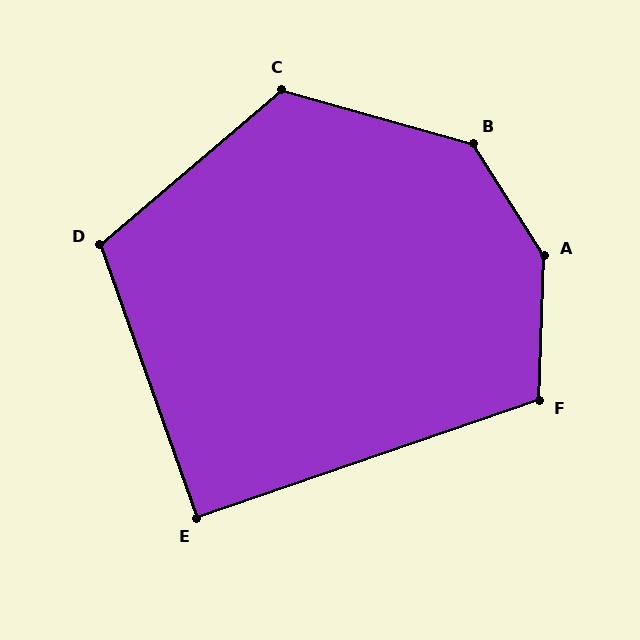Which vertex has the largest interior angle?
A, at approximately 145 degrees.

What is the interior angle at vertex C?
Approximately 124 degrees (obtuse).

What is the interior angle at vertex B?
Approximately 138 degrees (obtuse).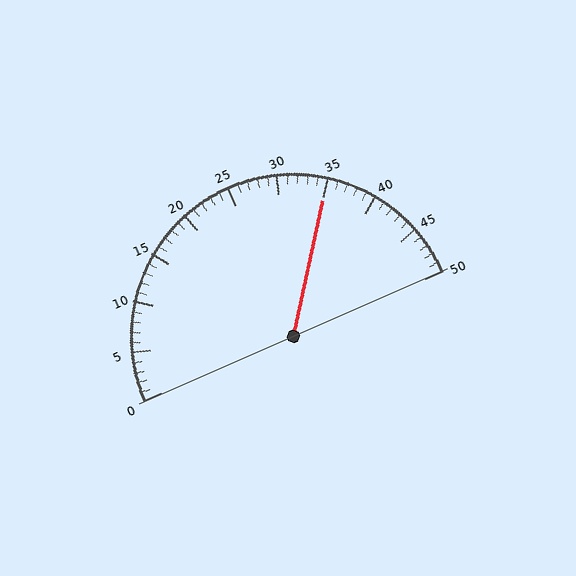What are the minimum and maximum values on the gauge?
The gauge ranges from 0 to 50.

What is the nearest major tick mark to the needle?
The nearest major tick mark is 35.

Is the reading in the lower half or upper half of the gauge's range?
The reading is in the upper half of the range (0 to 50).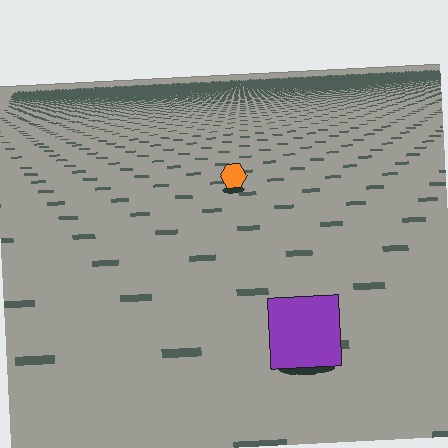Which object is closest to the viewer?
The purple square is closest. The texture marks near it are larger and more spread out.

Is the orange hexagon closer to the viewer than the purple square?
No. The purple square is closer — you can tell from the texture gradient: the ground texture is coarser near it.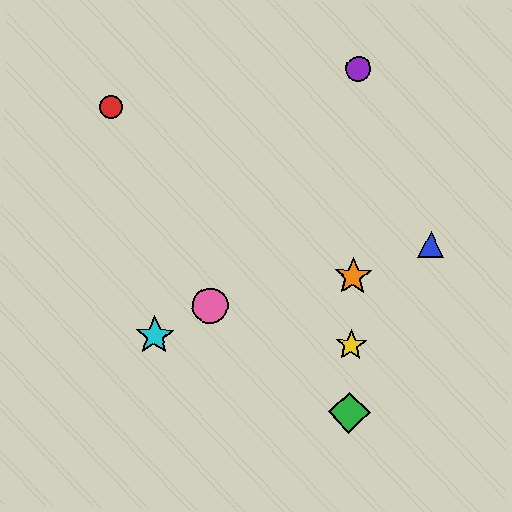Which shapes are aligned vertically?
The green diamond, the yellow star, the purple circle, the orange star are aligned vertically.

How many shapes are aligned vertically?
4 shapes (the green diamond, the yellow star, the purple circle, the orange star) are aligned vertically.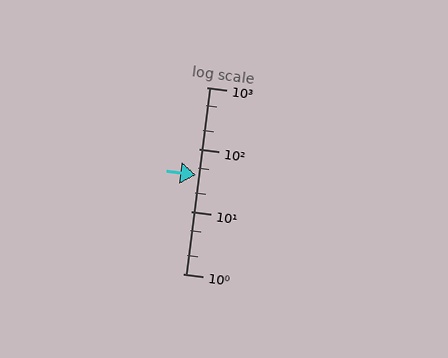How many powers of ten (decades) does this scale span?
The scale spans 3 decades, from 1 to 1000.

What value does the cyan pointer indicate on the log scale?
The pointer indicates approximately 39.